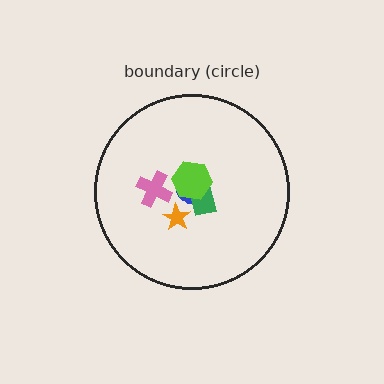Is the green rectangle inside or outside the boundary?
Inside.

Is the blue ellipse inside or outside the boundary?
Inside.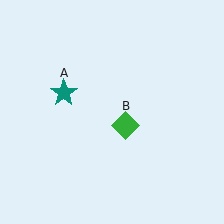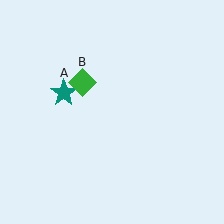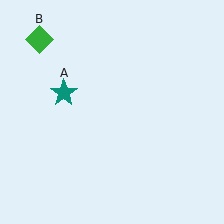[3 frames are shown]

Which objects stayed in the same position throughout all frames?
Teal star (object A) remained stationary.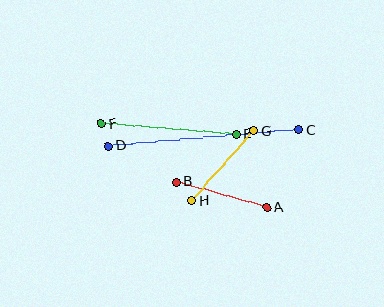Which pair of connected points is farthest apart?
Points C and D are farthest apart.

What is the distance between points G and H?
The distance is approximately 93 pixels.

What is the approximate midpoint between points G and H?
The midpoint is at approximately (223, 166) pixels.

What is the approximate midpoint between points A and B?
The midpoint is at approximately (221, 195) pixels.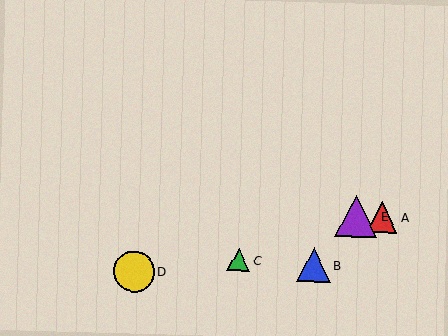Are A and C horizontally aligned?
No, A is at y≈217 and C is at y≈260.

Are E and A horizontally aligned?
Yes, both are at y≈216.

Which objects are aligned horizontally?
Objects A, E are aligned horizontally.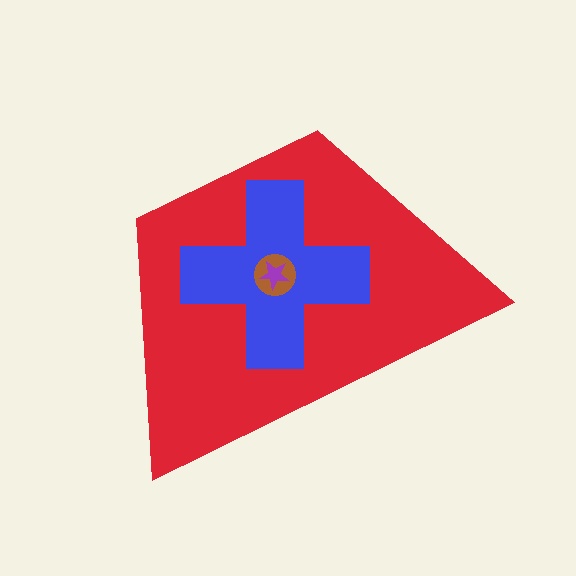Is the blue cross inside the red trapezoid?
Yes.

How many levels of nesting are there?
4.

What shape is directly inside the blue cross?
The brown circle.